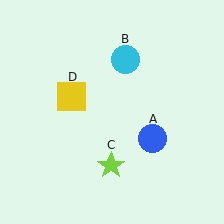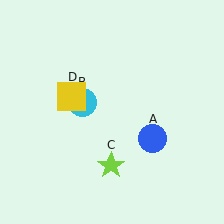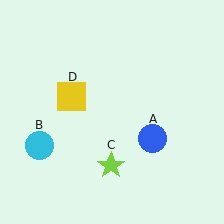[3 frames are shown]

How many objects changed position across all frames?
1 object changed position: cyan circle (object B).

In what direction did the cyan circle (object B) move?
The cyan circle (object B) moved down and to the left.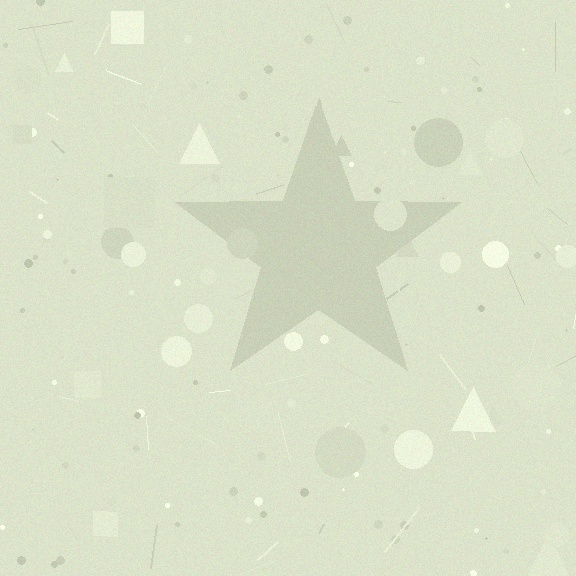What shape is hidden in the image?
A star is hidden in the image.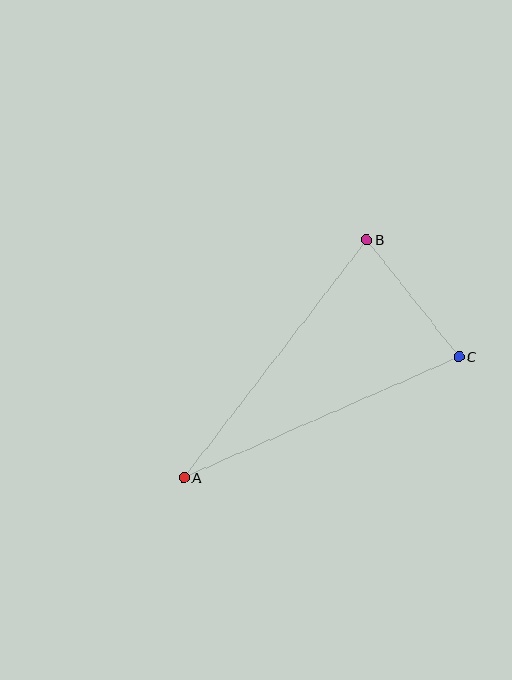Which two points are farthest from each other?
Points A and C are farthest from each other.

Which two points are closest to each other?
Points B and C are closest to each other.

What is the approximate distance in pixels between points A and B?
The distance between A and B is approximately 300 pixels.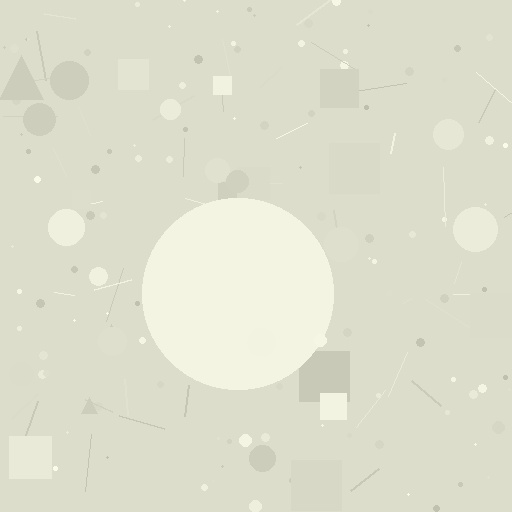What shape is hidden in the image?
A circle is hidden in the image.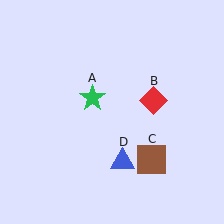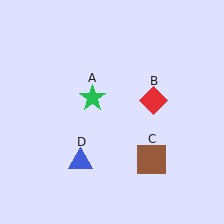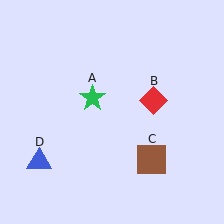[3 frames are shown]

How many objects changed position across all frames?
1 object changed position: blue triangle (object D).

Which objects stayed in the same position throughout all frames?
Green star (object A) and red diamond (object B) and brown square (object C) remained stationary.